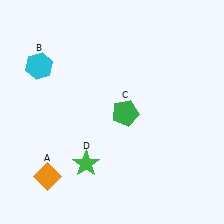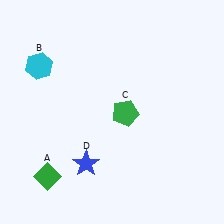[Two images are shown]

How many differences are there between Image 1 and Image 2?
There are 2 differences between the two images.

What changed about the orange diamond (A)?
In Image 1, A is orange. In Image 2, it changed to green.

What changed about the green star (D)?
In Image 1, D is green. In Image 2, it changed to blue.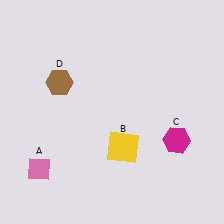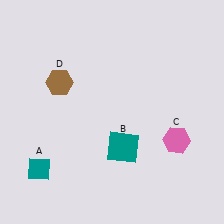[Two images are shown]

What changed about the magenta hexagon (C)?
In Image 1, C is magenta. In Image 2, it changed to pink.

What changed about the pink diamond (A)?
In Image 1, A is pink. In Image 2, it changed to teal.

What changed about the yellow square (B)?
In Image 1, B is yellow. In Image 2, it changed to teal.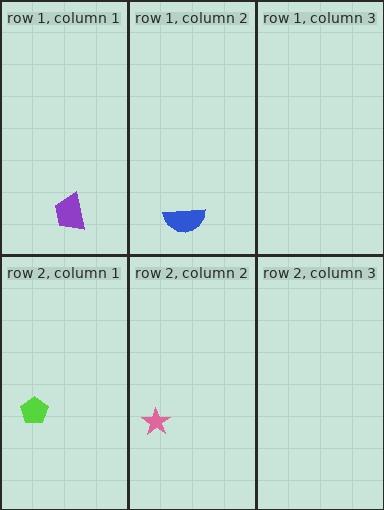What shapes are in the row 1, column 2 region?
The blue semicircle.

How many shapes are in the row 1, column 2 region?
1.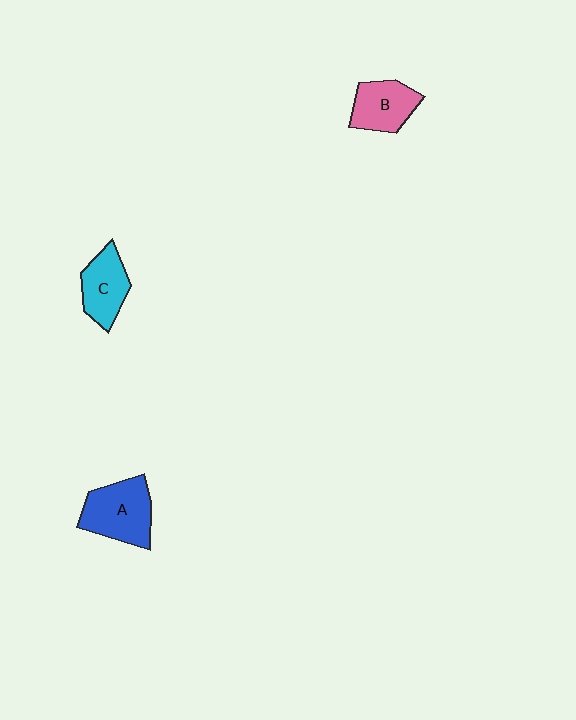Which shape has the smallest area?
Shape C (cyan).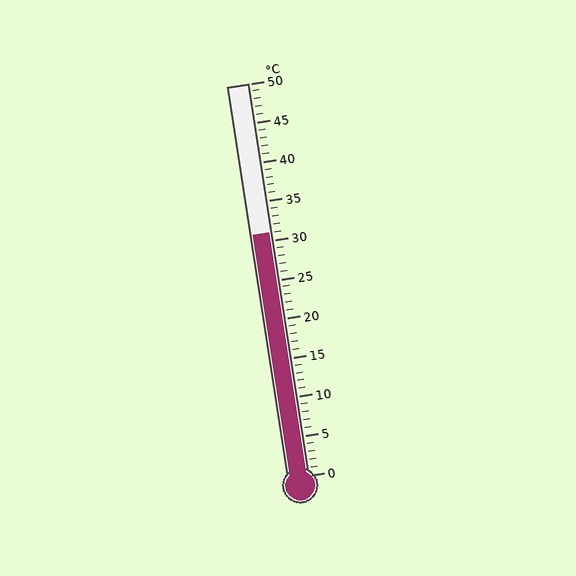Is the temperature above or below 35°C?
The temperature is below 35°C.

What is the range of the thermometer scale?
The thermometer scale ranges from 0°C to 50°C.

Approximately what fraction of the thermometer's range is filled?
The thermometer is filled to approximately 60% of its range.